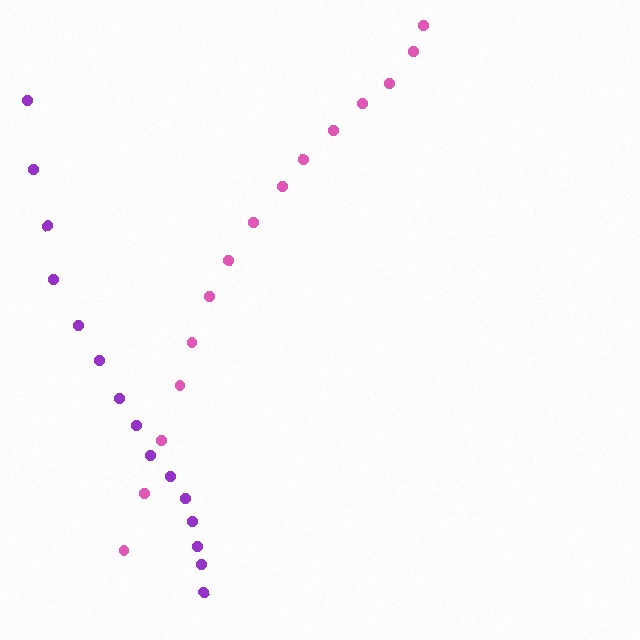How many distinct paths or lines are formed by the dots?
There are 2 distinct paths.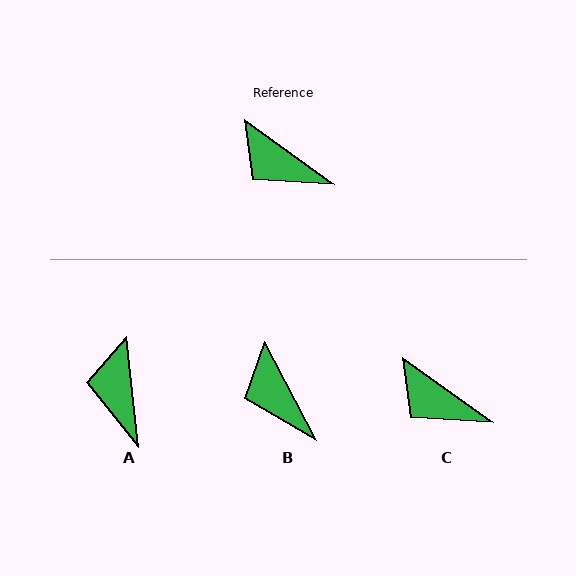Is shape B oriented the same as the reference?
No, it is off by about 27 degrees.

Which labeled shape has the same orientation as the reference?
C.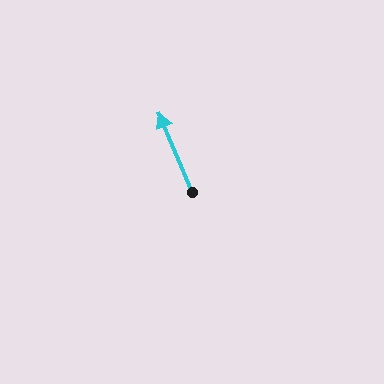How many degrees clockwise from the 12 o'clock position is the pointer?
Approximately 337 degrees.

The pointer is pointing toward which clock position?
Roughly 11 o'clock.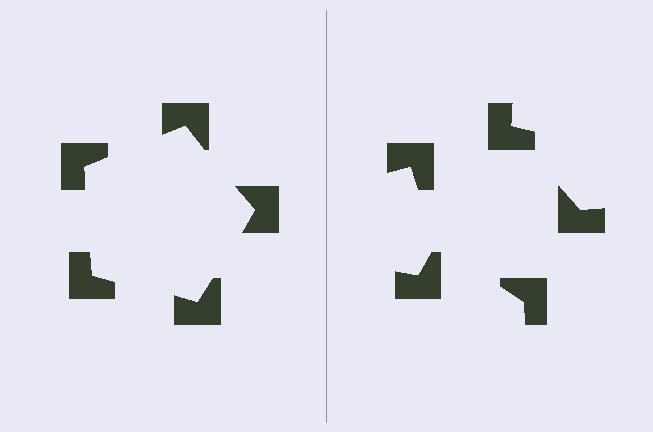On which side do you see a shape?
An illusory pentagon appears on the left side. On the right side the wedge cuts are rotated, so no coherent shape forms.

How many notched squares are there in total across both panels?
10 — 5 on each side.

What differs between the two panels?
The notched squares are positioned identically on both sides; only the wedge orientations differ. On the left they align to a pentagon; on the right they are misaligned.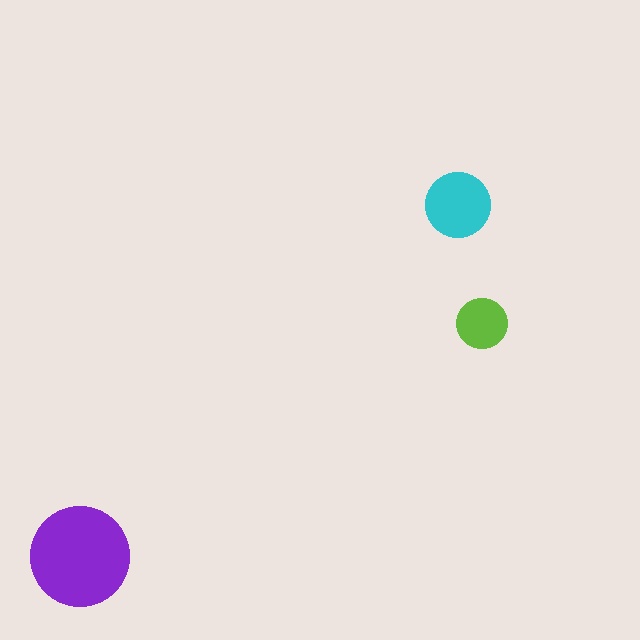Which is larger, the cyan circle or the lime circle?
The cyan one.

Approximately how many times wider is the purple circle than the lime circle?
About 2 times wider.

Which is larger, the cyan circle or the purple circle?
The purple one.